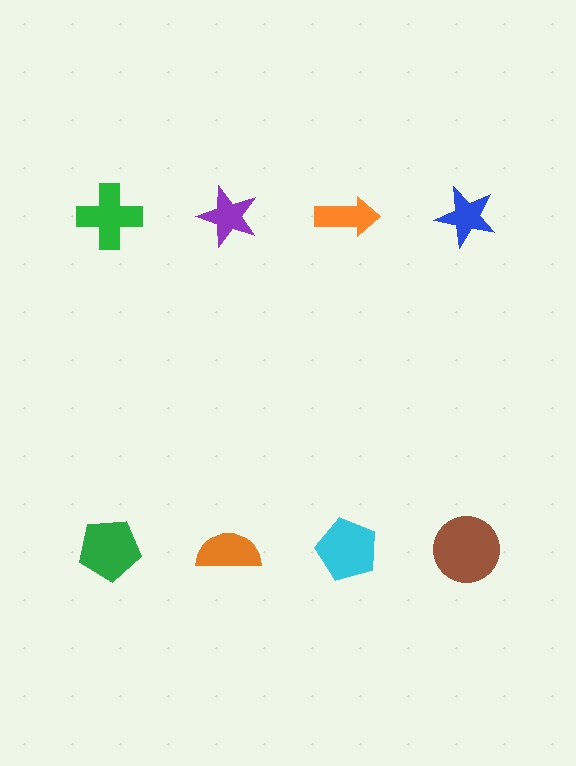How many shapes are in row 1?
4 shapes.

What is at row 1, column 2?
A purple star.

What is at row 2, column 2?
An orange semicircle.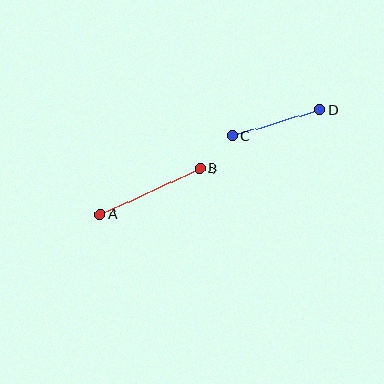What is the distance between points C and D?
The distance is approximately 91 pixels.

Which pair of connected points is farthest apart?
Points A and B are farthest apart.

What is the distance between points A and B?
The distance is approximately 109 pixels.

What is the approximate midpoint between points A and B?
The midpoint is at approximately (150, 191) pixels.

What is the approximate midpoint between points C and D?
The midpoint is at approximately (276, 123) pixels.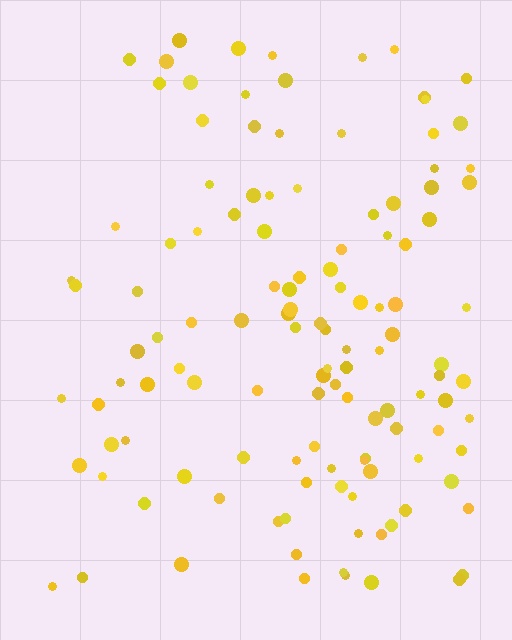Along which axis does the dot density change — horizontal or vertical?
Horizontal.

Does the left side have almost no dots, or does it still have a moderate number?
Still a moderate number, just noticeably fewer than the right.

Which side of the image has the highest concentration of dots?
The right.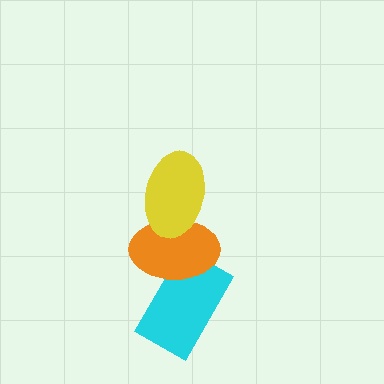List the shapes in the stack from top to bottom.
From top to bottom: the yellow ellipse, the orange ellipse, the cyan rectangle.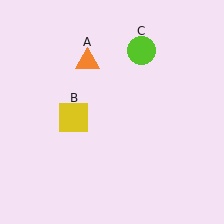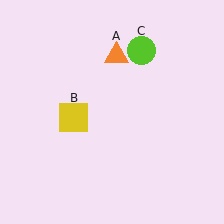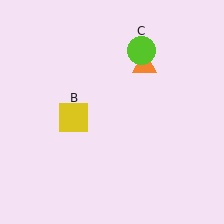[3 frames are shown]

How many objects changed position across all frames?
1 object changed position: orange triangle (object A).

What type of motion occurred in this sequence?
The orange triangle (object A) rotated clockwise around the center of the scene.